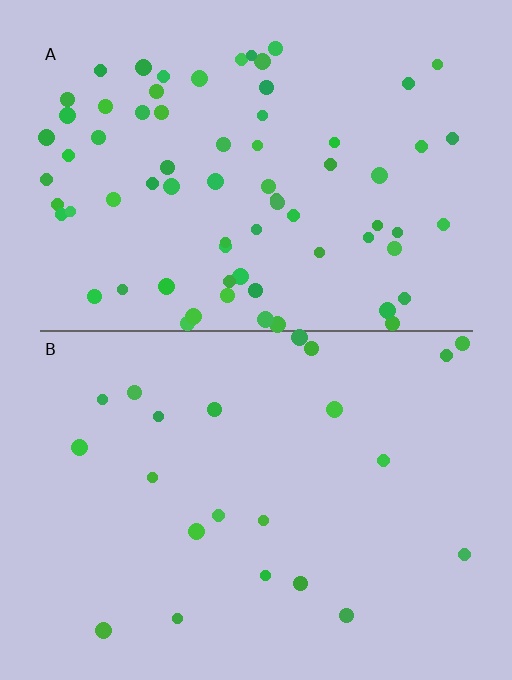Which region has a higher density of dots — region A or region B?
A (the top).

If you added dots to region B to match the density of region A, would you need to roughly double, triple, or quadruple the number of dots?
Approximately triple.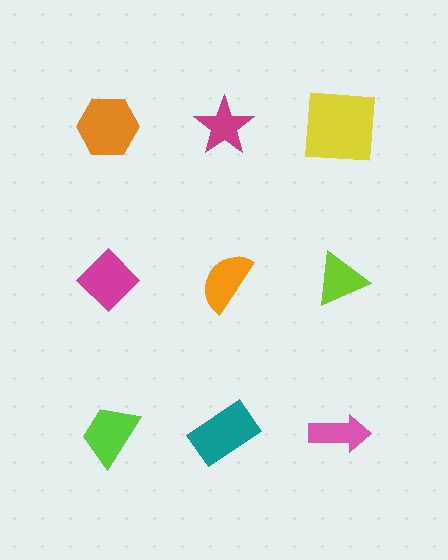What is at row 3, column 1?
A lime trapezoid.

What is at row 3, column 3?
A pink arrow.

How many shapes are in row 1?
3 shapes.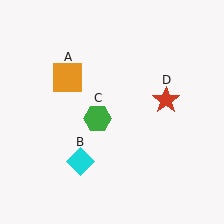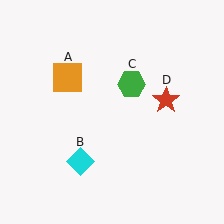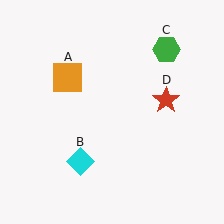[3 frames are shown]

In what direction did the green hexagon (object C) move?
The green hexagon (object C) moved up and to the right.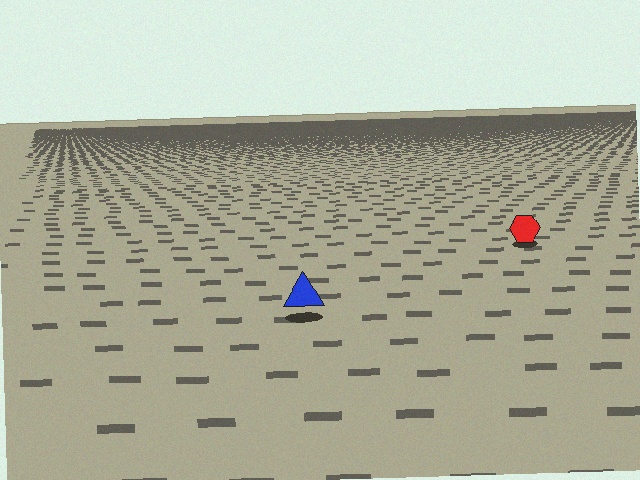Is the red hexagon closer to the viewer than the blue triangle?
No. The blue triangle is closer — you can tell from the texture gradient: the ground texture is coarser near it.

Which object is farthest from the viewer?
The red hexagon is farthest from the viewer. It appears smaller and the ground texture around it is denser.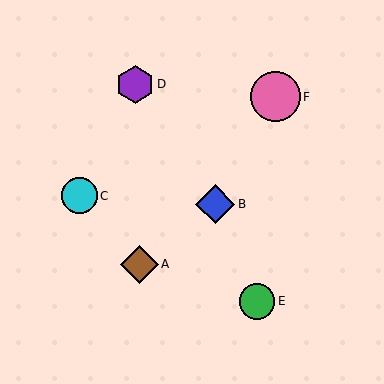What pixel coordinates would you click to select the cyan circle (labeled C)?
Click at (79, 196) to select the cyan circle C.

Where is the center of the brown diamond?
The center of the brown diamond is at (139, 264).